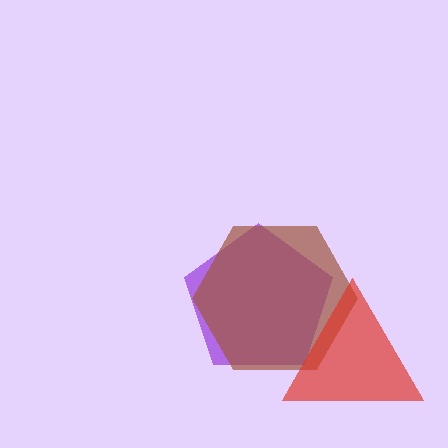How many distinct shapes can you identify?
There are 3 distinct shapes: a purple pentagon, a brown hexagon, a red triangle.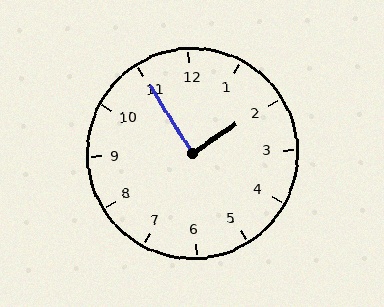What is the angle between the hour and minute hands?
Approximately 88 degrees.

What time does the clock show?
1:55.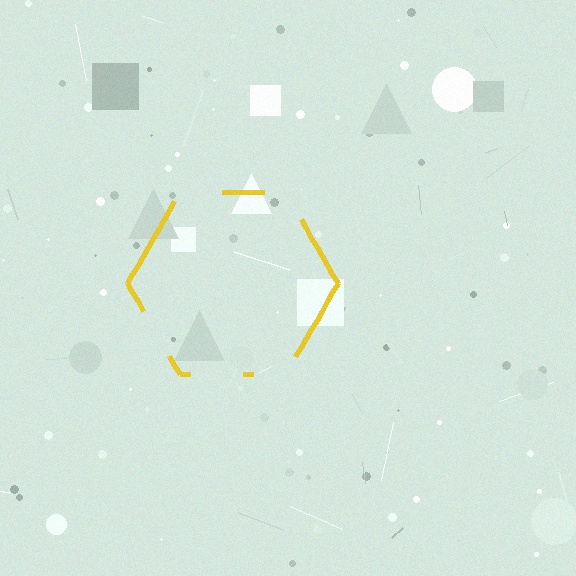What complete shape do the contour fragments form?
The contour fragments form a hexagon.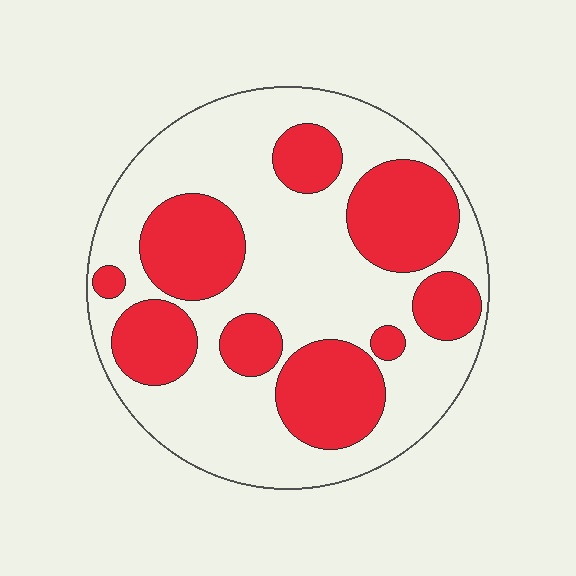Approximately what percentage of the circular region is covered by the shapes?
Approximately 35%.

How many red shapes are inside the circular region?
9.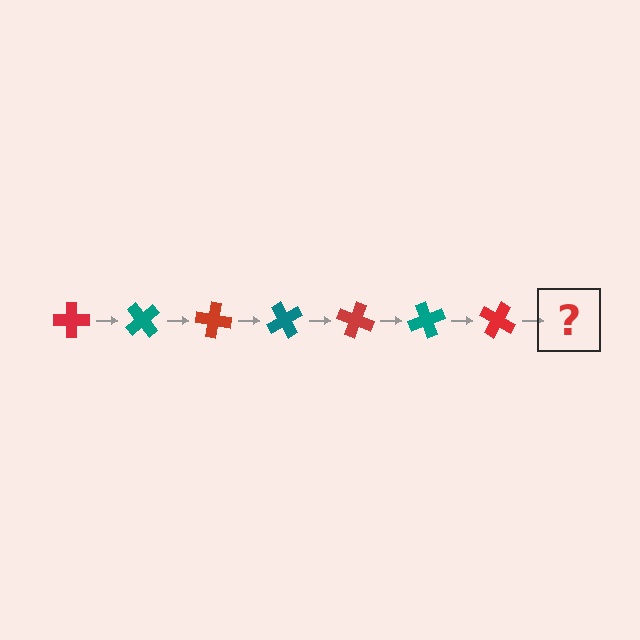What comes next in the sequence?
The next element should be a teal cross, rotated 350 degrees from the start.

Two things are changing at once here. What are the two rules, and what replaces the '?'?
The two rules are that it rotates 50 degrees each step and the color cycles through red and teal. The '?' should be a teal cross, rotated 350 degrees from the start.